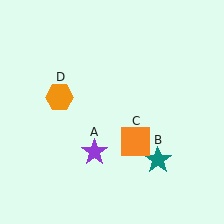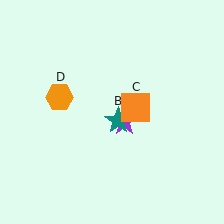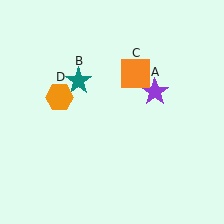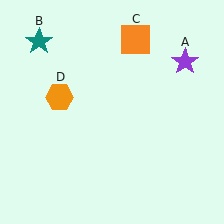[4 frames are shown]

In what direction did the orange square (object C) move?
The orange square (object C) moved up.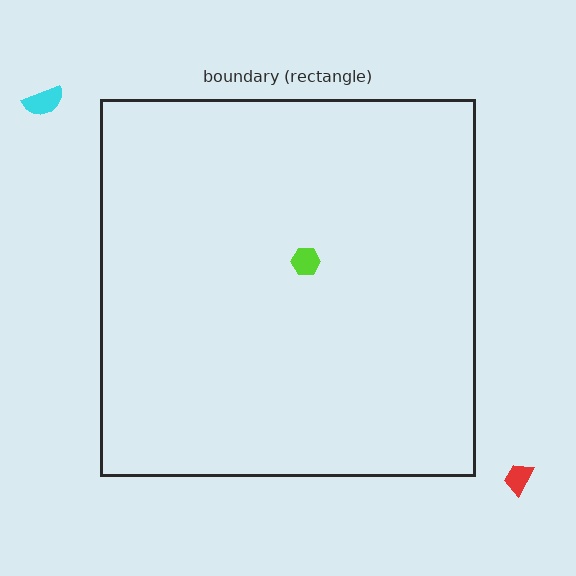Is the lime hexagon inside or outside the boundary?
Inside.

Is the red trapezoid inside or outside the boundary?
Outside.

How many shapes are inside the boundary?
1 inside, 2 outside.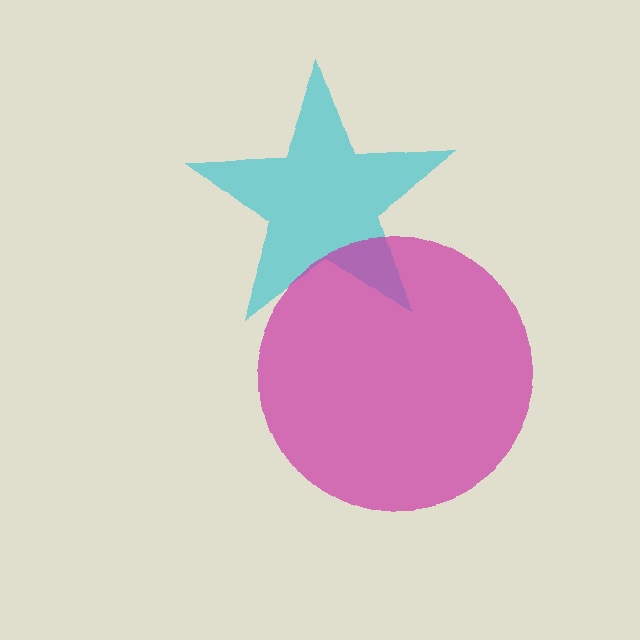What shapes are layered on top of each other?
The layered shapes are: a cyan star, a magenta circle.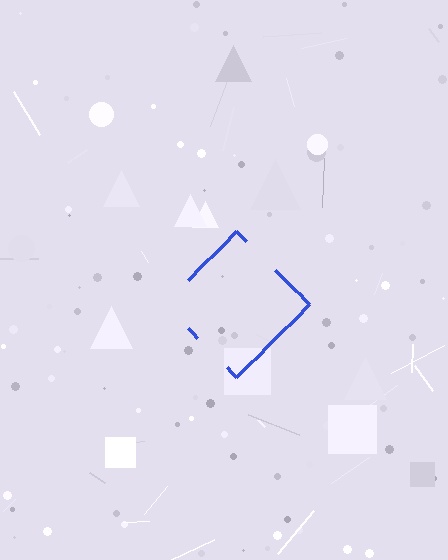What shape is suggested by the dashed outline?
The dashed outline suggests a diamond.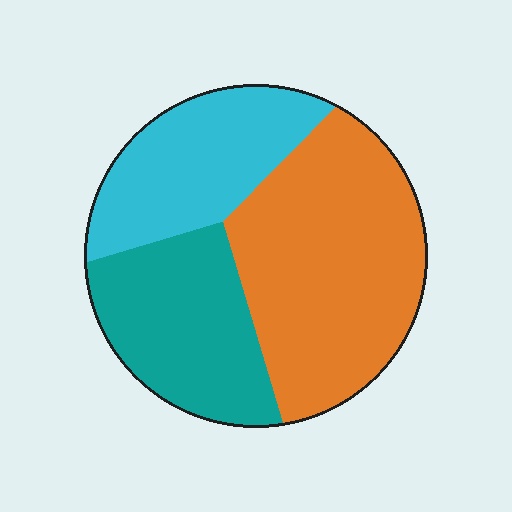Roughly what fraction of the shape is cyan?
Cyan takes up about one quarter (1/4) of the shape.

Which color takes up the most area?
Orange, at roughly 45%.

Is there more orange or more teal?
Orange.